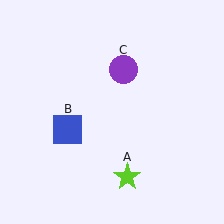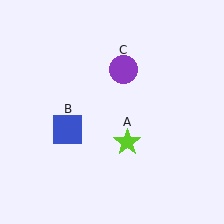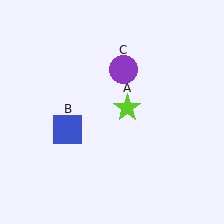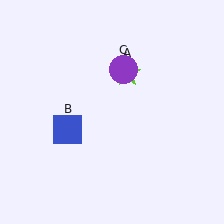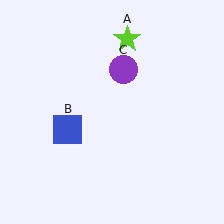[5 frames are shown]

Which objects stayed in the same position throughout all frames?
Blue square (object B) and purple circle (object C) remained stationary.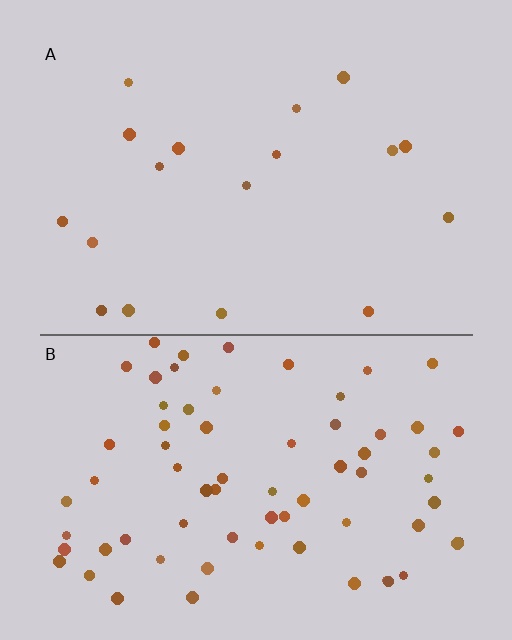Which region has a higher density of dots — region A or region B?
B (the bottom).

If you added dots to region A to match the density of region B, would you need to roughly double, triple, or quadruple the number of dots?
Approximately quadruple.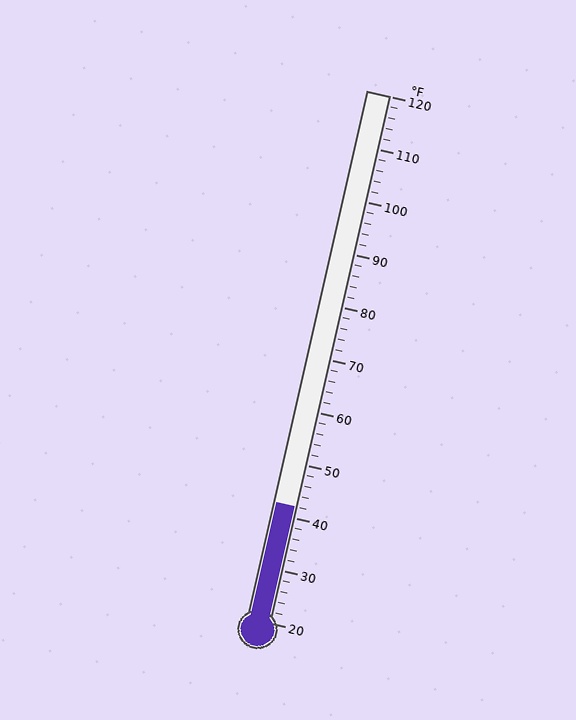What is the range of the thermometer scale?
The thermometer scale ranges from 20°F to 120°F.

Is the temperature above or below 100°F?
The temperature is below 100°F.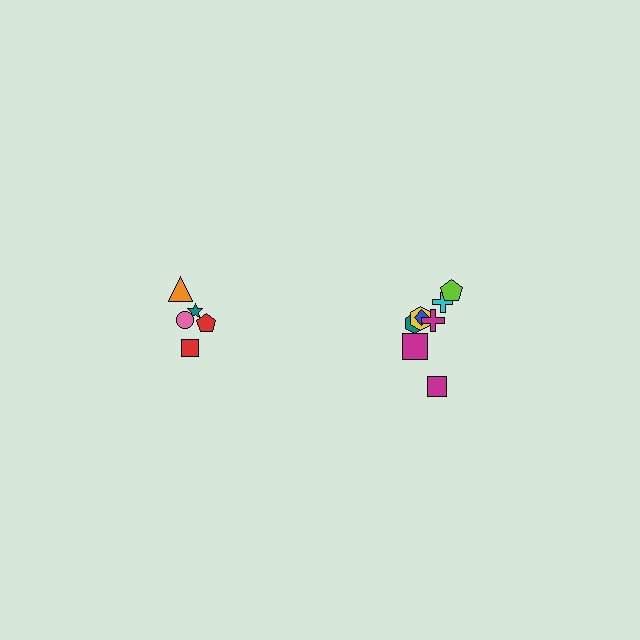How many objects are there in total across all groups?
There are 13 objects.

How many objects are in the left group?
There are 5 objects.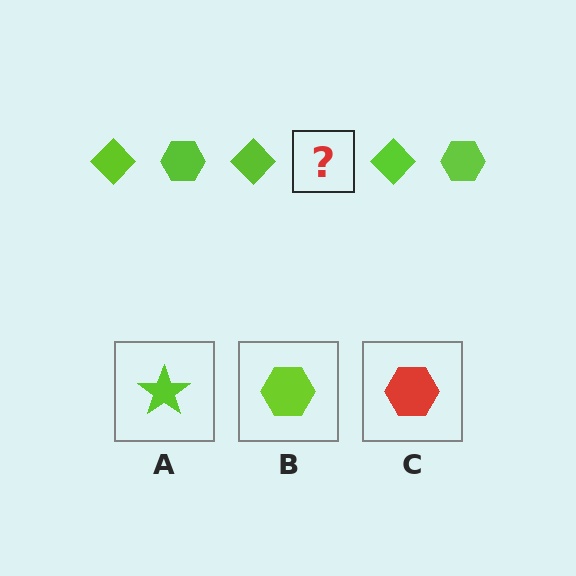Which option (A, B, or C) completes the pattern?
B.